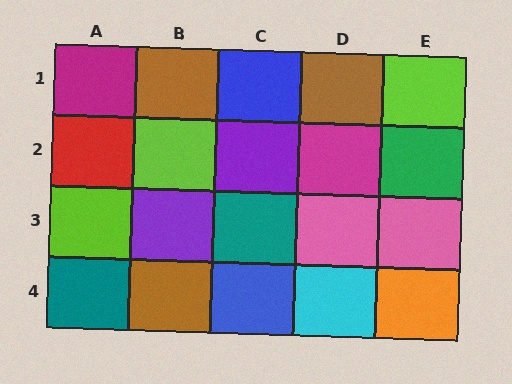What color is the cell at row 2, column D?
Magenta.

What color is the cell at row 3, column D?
Pink.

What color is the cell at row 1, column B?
Brown.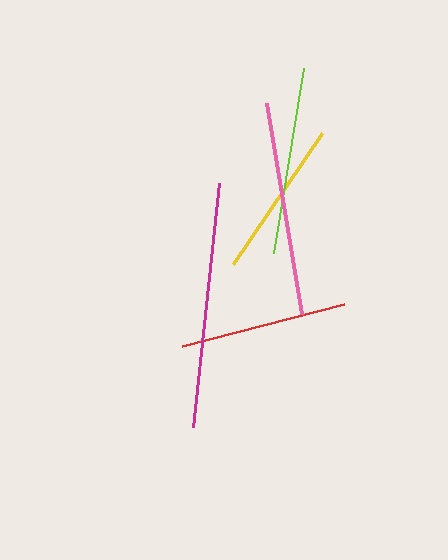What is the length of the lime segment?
The lime segment is approximately 188 pixels long.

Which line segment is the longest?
The magenta line is the longest at approximately 245 pixels.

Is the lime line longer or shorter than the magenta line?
The magenta line is longer than the lime line.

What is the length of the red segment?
The red segment is approximately 168 pixels long.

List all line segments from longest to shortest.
From longest to shortest: magenta, pink, lime, red, yellow.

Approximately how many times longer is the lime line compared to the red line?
The lime line is approximately 1.1 times the length of the red line.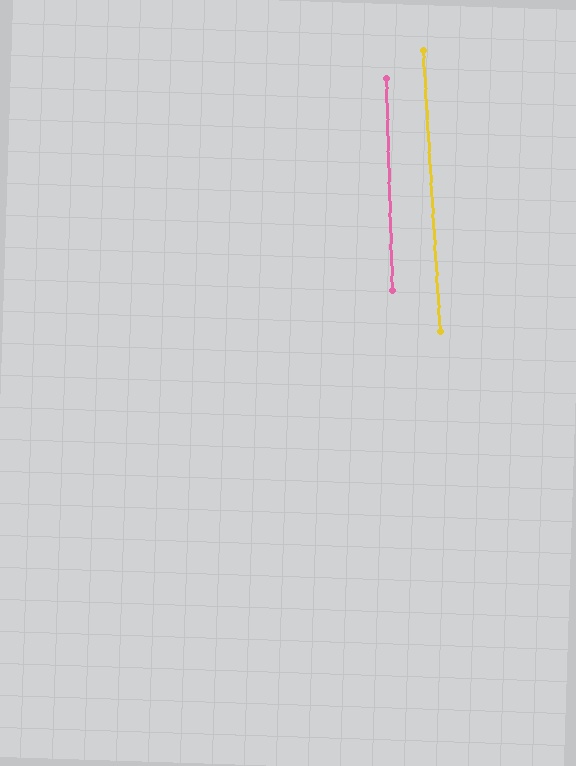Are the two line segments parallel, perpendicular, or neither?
Parallel — their directions differ by only 2.0°.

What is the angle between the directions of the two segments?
Approximately 2 degrees.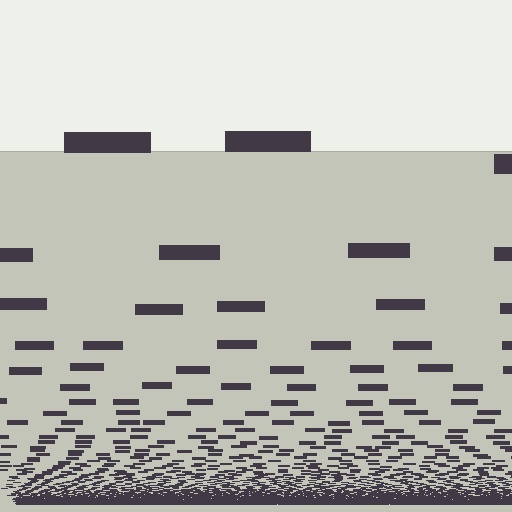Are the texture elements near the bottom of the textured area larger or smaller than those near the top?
Smaller. The gradient is inverted — elements near the bottom are smaller and denser.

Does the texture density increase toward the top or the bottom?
Density increases toward the bottom.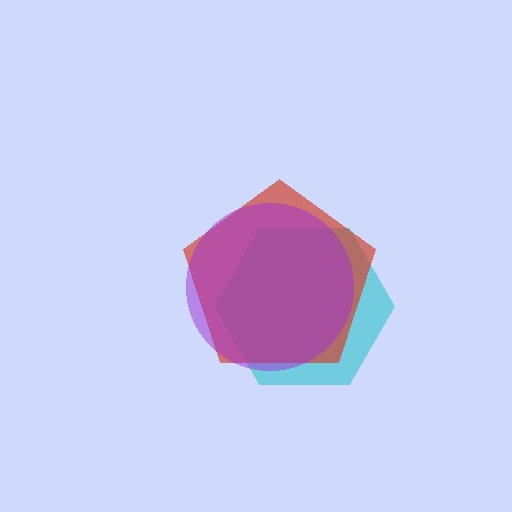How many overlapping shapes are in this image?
There are 3 overlapping shapes in the image.